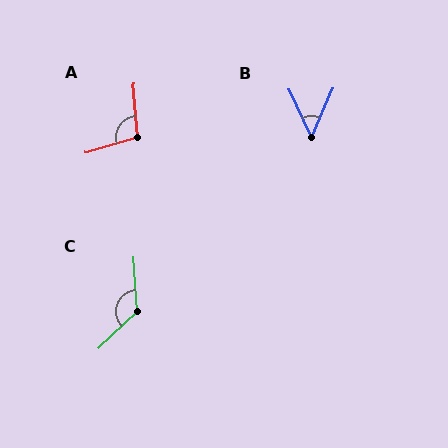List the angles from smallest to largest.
B (48°), A (102°), C (130°).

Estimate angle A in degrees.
Approximately 102 degrees.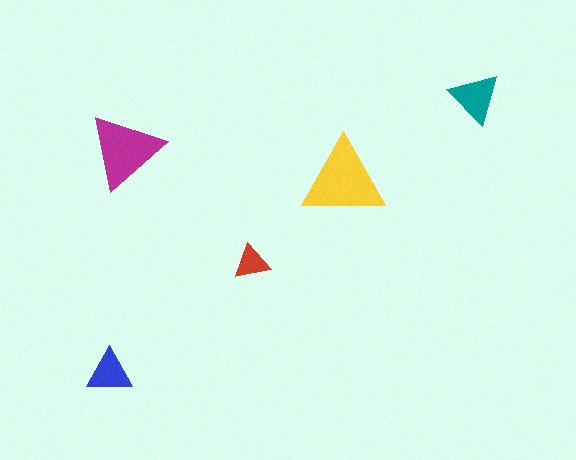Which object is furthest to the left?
The blue triangle is leftmost.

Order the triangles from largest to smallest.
the yellow one, the magenta one, the teal one, the blue one, the red one.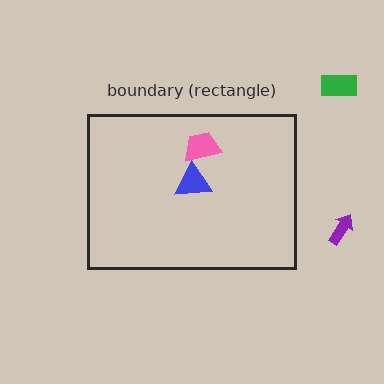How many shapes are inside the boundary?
2 inside, 2 outside.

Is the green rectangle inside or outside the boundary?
Outside.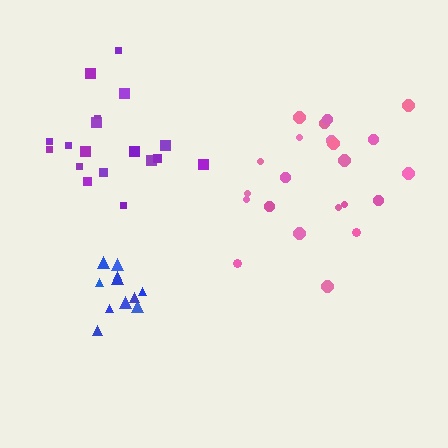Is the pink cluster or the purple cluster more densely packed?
Purple.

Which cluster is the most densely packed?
Blue.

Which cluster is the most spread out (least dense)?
Pink.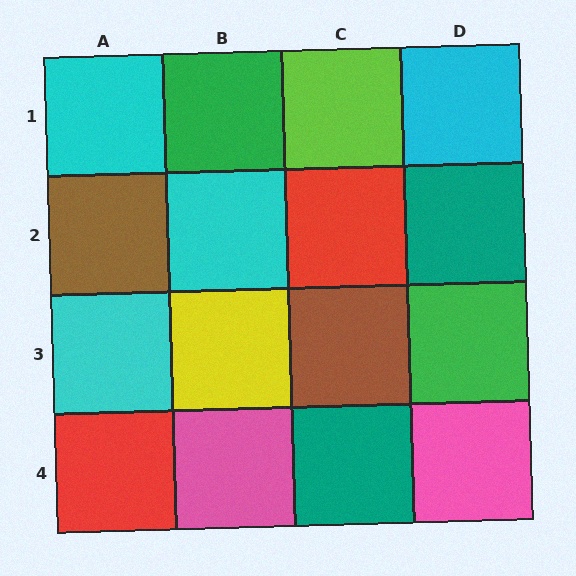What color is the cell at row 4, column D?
Pink.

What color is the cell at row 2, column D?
Teal.